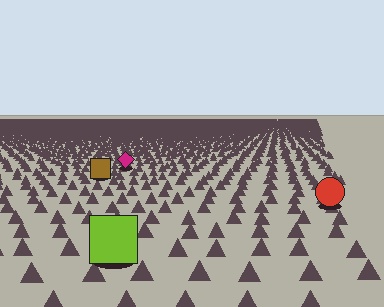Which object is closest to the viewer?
The lime square is closest. The texture marks near it are larger and more spread out.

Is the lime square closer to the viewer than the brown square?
Yes. The lime square is closer — you can tell from the texture gradient: the ground texture is coarser near it.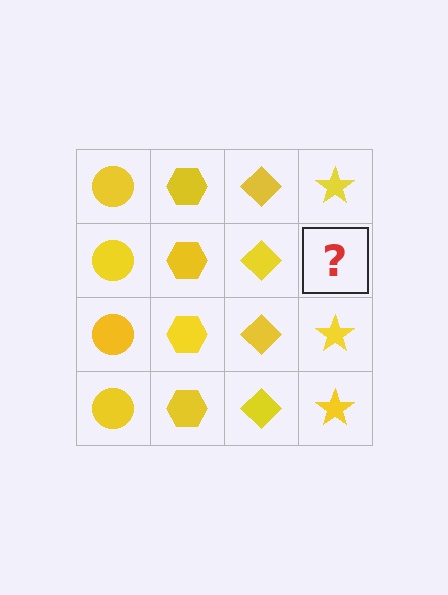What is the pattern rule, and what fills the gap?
The rule is that each column has a consistent shape. The gap should be filled with a yellow star.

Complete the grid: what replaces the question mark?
The question mark should be replaced with a yellow star.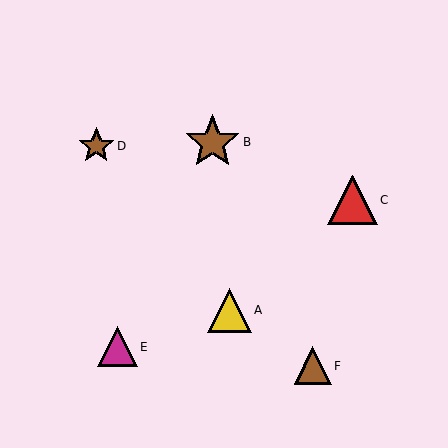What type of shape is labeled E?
Shape E is a magenta triangle.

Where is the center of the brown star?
The center of the brown star is at (96, 146).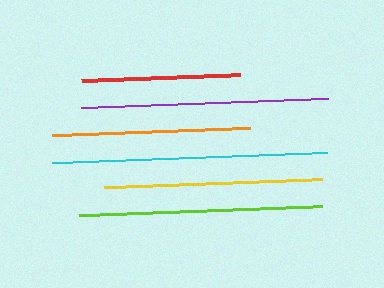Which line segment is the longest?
The cyan line is the longest at approximately 276 pixels.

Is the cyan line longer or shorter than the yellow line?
The cyan line is longer than the yellow line.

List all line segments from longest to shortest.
From longest to shortest: cyan, purple, lime, yellow, orange, red.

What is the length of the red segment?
The red segment is approximately 159 pixels long.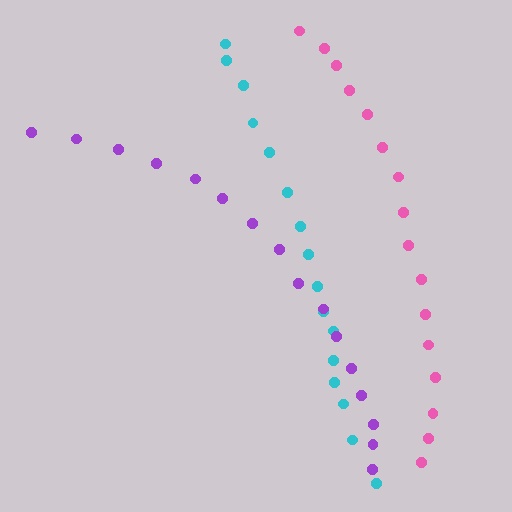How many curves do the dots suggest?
There are 3 distinct paths.